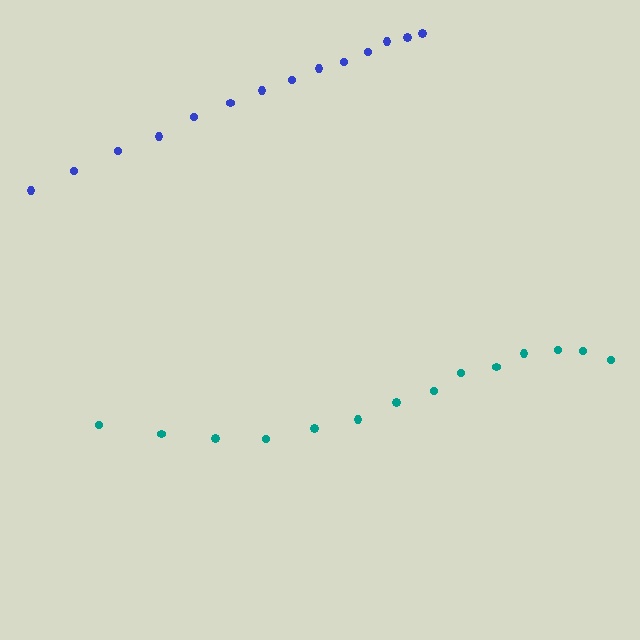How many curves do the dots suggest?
There are 2 distinct paths.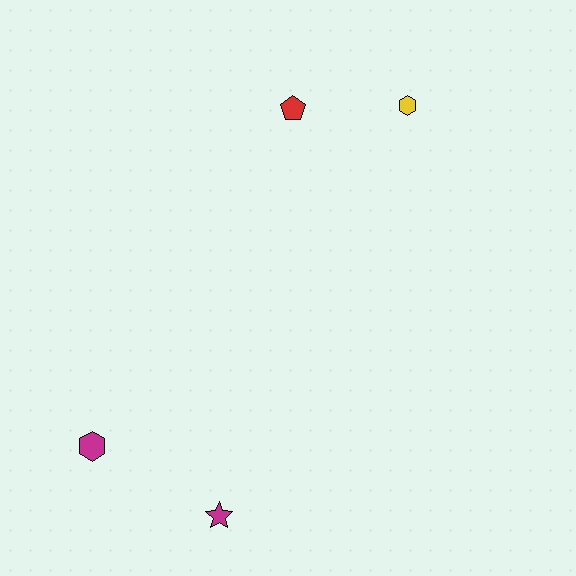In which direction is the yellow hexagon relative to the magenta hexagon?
The yellow hexagon is above the magenta hexagon.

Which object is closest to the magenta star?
The magenta hexagon is closest to the magenta star.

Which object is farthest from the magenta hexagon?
The yellow hexagon is farthest from the magenta hexagon.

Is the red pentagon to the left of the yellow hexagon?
Yes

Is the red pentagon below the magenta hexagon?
No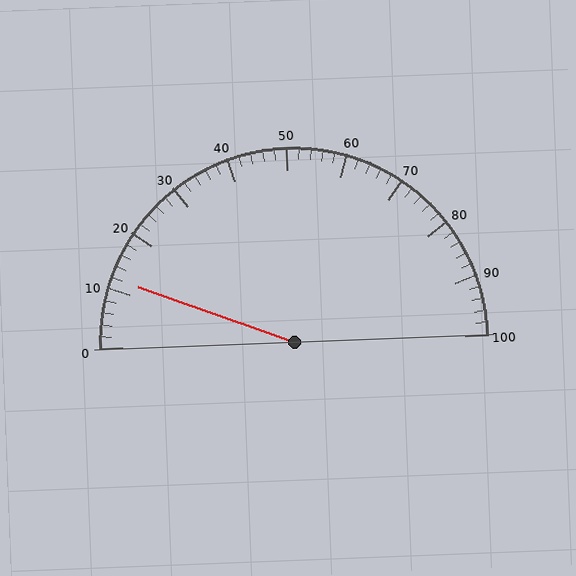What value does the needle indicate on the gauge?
The needle indicates approximately 12.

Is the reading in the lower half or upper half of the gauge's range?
The reading is in the lower half of the range (0 to 100).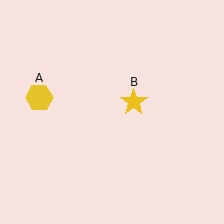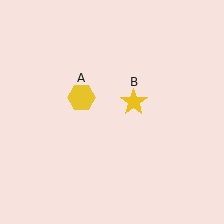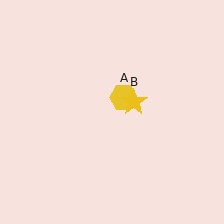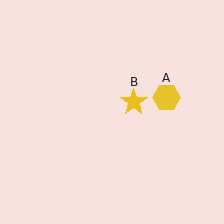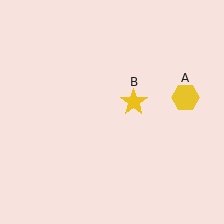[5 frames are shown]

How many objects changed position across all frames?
1 object changed position: yellow hexagon (object A).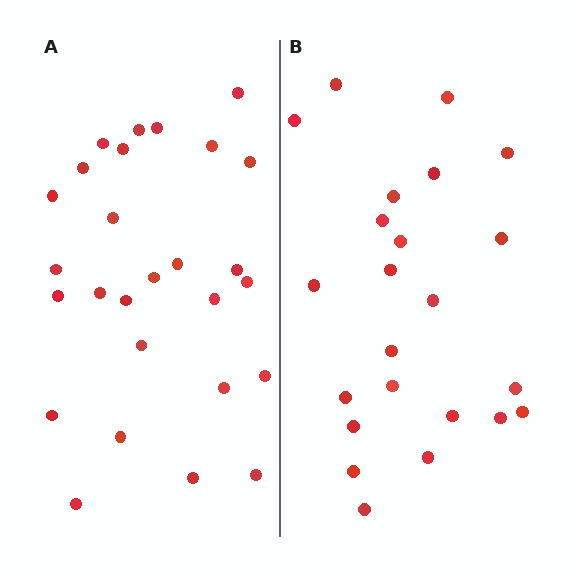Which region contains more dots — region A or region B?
Region A (the left region) has more dots.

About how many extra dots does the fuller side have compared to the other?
Region A has about 4 more dots than region B.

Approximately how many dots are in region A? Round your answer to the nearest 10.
About 30 dots. (The exact count is 27, which rounds to 30.)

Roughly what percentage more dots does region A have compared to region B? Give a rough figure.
About 15% more.